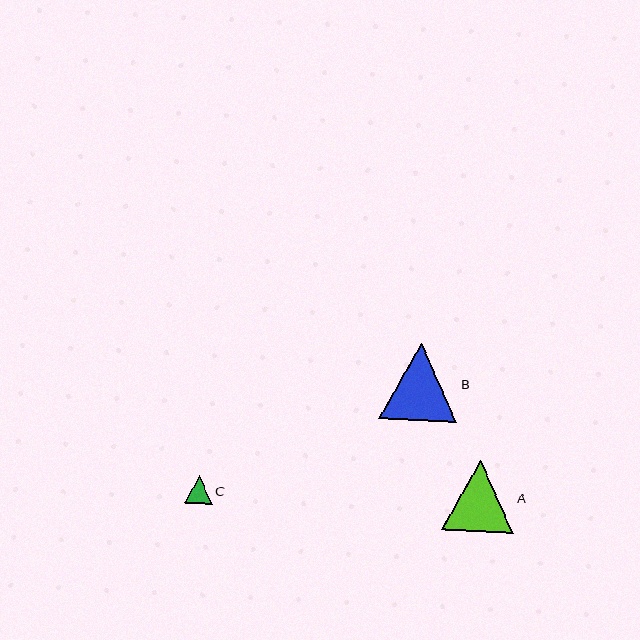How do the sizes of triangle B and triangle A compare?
Triangle B and triangle A are approximately the same size.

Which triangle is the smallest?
Triangle C is the smallest with a size of approximately 28 pixels.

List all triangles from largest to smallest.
From largest to smallest: B, A, C.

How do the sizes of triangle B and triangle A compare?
Triangle B and triangle A are approximately the same size.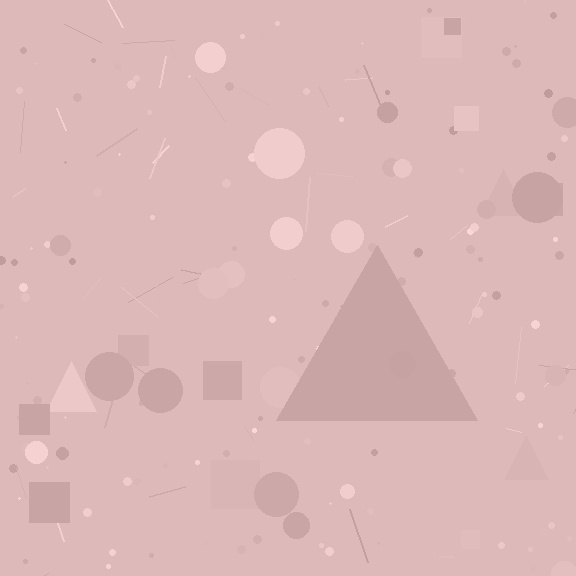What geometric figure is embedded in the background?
A triangle is embedded in the background.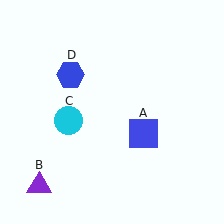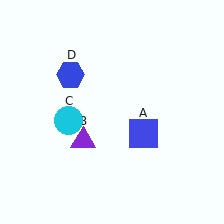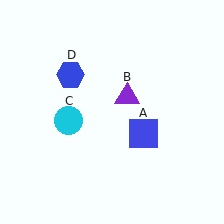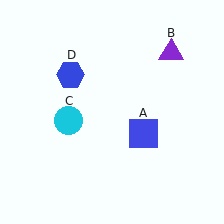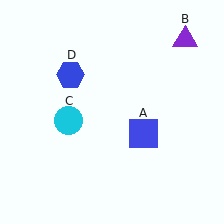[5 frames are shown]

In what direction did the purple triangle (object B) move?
The purple triangle (object B) moved up and to the right.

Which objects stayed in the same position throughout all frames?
Blue square (object A) and cyan circle (object C) and blue hexagon (object D) remained stationary.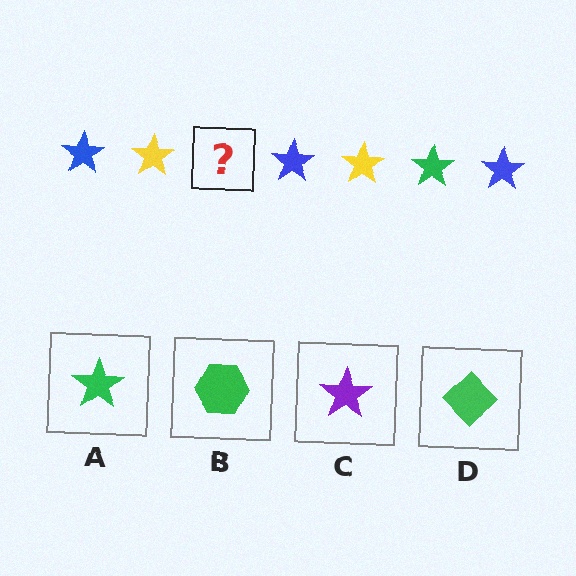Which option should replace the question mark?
Option A.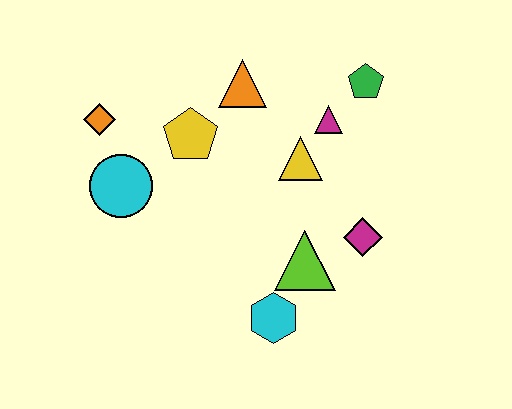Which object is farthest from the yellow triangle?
The orange diamond is farthest from the yellow triangle.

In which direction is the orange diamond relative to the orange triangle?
The orange diamond is to the left of the orange triangle.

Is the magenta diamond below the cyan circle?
Yes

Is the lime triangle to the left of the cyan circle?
No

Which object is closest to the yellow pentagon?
The orange triangle is closest to the yellow pentagon.